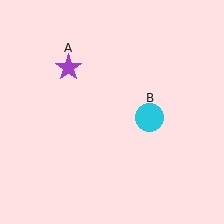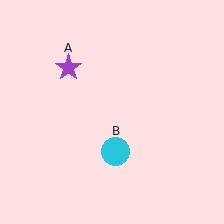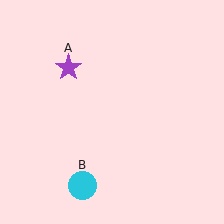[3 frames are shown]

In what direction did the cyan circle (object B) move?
The cyan circle (object B) moved down and to the left.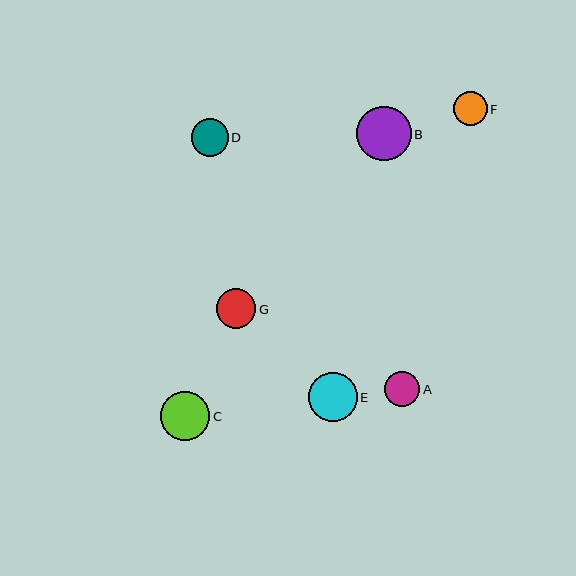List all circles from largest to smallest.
From largest to smallest: B, C, E, G, D, A, F.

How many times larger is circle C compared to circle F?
Circle C is approximately 1.5 times the size of circle F.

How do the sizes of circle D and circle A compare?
Circle D and circle A are approximately the same size.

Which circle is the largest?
Circle B is the largest with a size of approximately 55 pixels.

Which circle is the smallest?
Circle F is the smallest with a size of approximately 34 pixels.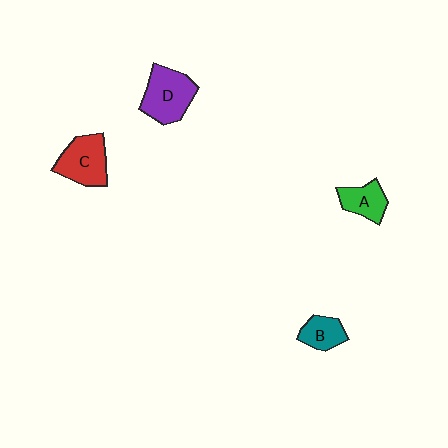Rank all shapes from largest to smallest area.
From largest to smallest: D (purple), C (red), A (green), B (teal).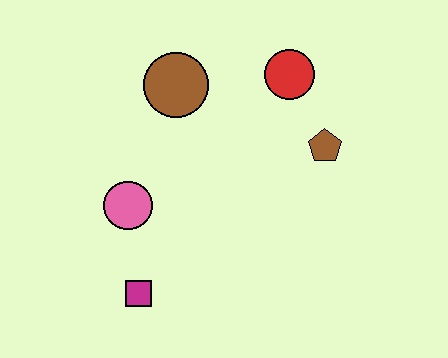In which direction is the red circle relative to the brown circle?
The red circle is to the right of the brown circle.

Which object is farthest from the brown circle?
The magenta square is farthest from the brown circle.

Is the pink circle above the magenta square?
Yes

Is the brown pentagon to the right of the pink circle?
Yes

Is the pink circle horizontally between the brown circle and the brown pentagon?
No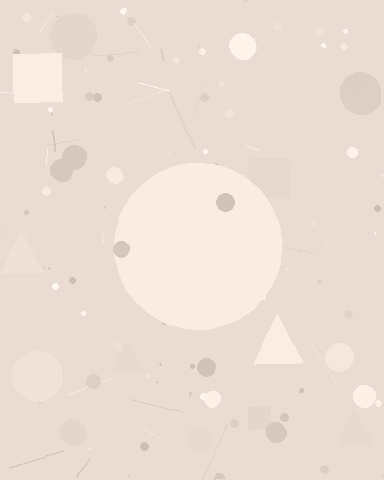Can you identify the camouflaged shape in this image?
The camouflaged shape is a circle.